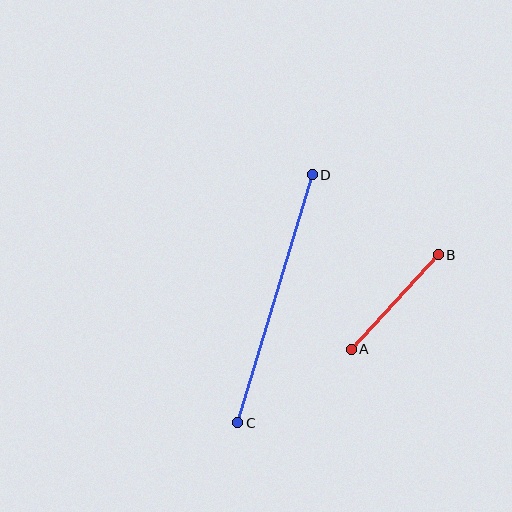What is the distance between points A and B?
The distance is approximately 129 pixels.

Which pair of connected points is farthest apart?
Points C and D are farthest apart.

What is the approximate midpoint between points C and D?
The midpoint is at approximately (275, 299) pixels.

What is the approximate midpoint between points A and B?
The midpoint is at approximately (395, 302) pixels.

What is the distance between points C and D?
The distance is approximately 259 pixels.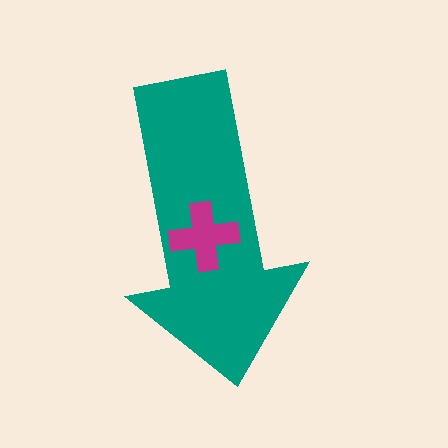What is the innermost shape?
The magenta cross.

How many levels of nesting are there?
2.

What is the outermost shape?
The teal arrow.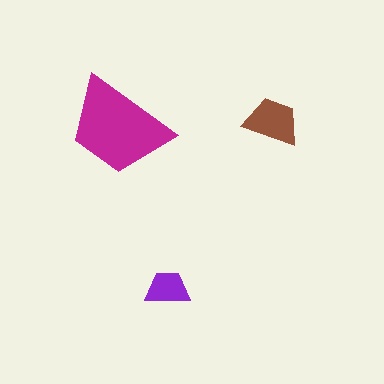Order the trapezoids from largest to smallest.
the magenta one, the brown one, the purple one.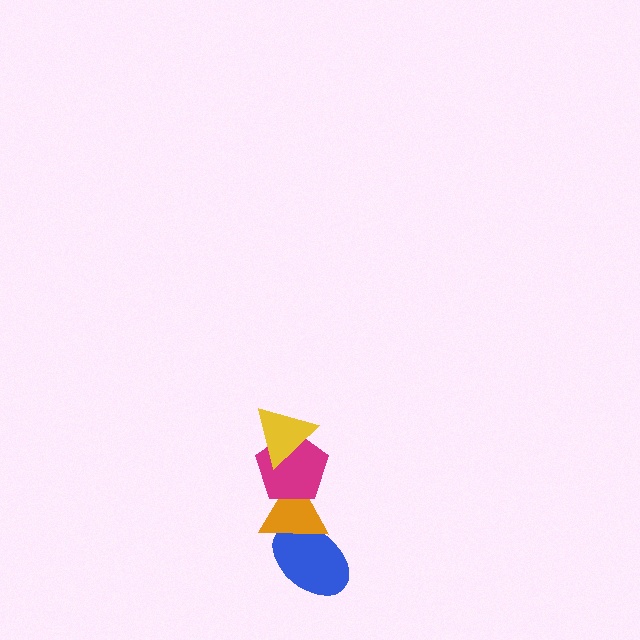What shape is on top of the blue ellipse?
The orange triangle is on top of the blue ellipse.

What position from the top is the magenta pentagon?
The magenta pentagon is 2nd from the top.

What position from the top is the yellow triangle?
The yellow triangle is 1st from the top.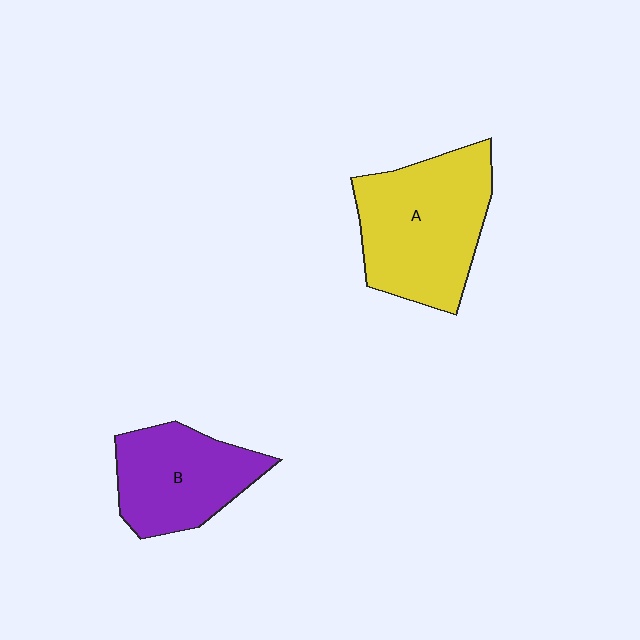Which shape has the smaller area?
Shape B (purple).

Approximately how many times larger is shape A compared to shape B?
Approximately 1.4 times.